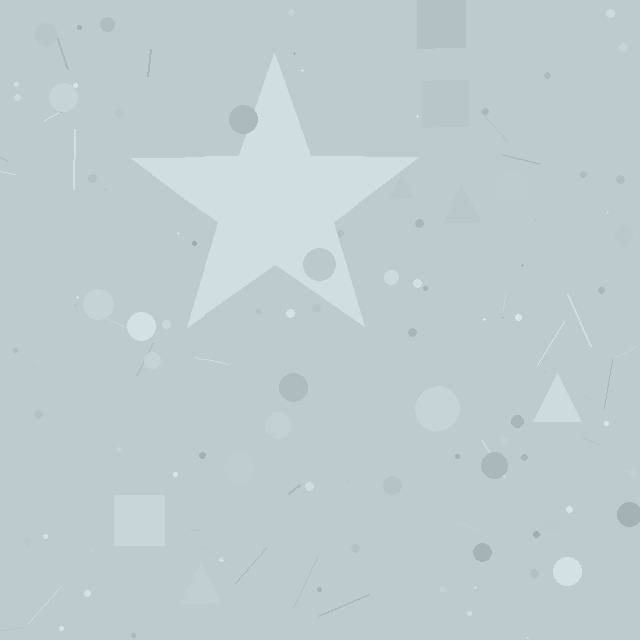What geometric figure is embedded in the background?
A star is embedded in the background.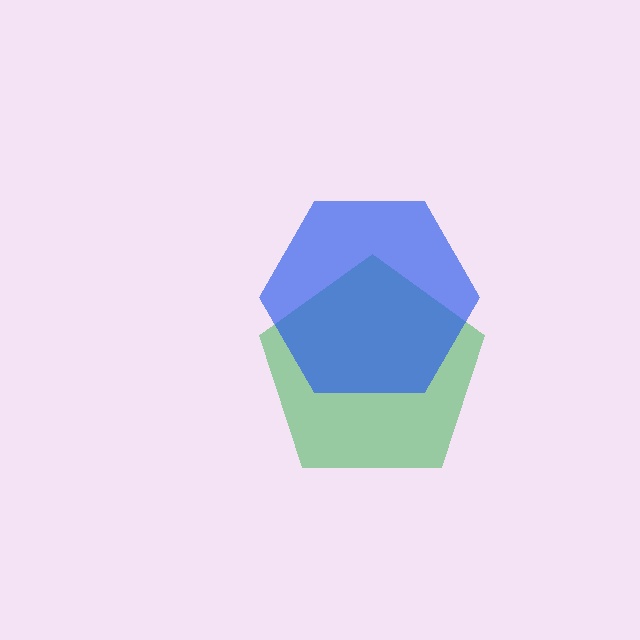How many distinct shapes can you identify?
There are 2 distinct shapes: a green pentagon, a blue hexagon.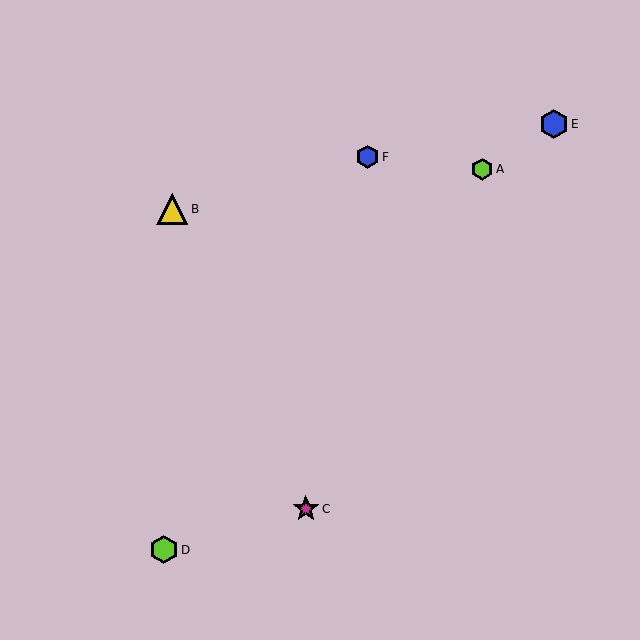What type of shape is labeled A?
Shape A is a lime hexagon.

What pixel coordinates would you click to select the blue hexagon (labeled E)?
Click at (554, 124) to select the blue hexagon E.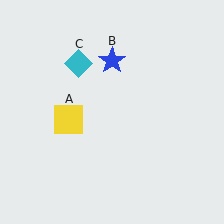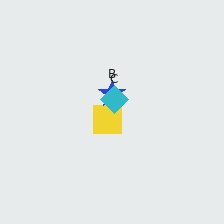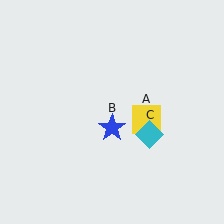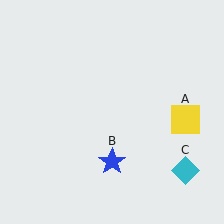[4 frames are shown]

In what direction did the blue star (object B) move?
The blue star (object B) moved down.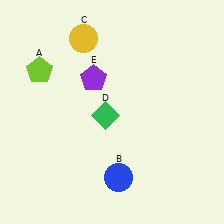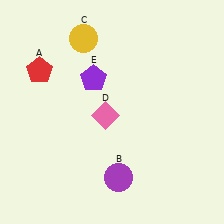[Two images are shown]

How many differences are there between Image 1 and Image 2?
There are 3 differences between the two images.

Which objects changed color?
A changed from lime to red. B changed from blue to purple. D changed from green to pink.